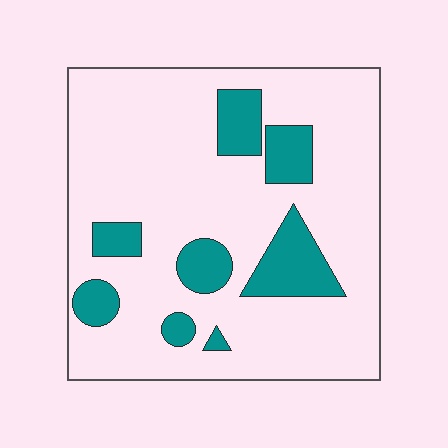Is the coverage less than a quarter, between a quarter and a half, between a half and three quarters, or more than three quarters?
Less than a quarter.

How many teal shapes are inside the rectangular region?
8.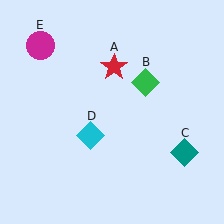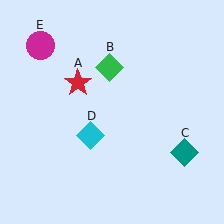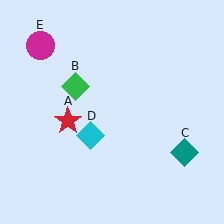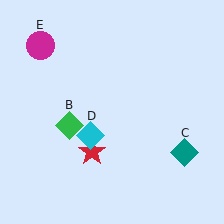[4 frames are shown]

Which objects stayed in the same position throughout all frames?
Teal diamond (object C) and cyan diamond (object D) and magenta circle (object E) remained stationary.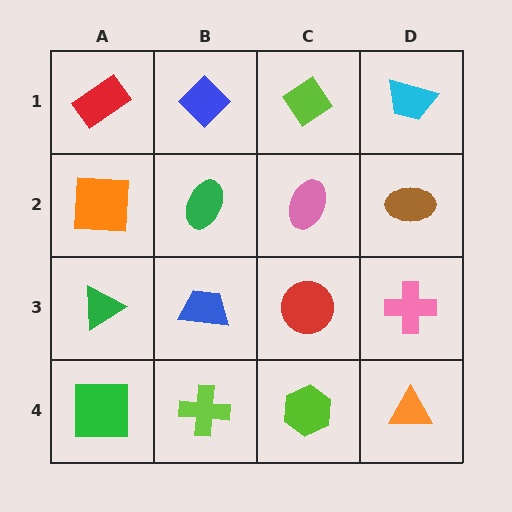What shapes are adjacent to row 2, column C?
A lime diamond (row 1, column C), a red circle (row 3, column C), a green ellipse (row 2, column B), a brown ellipse (row 2, column D).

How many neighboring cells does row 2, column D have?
3.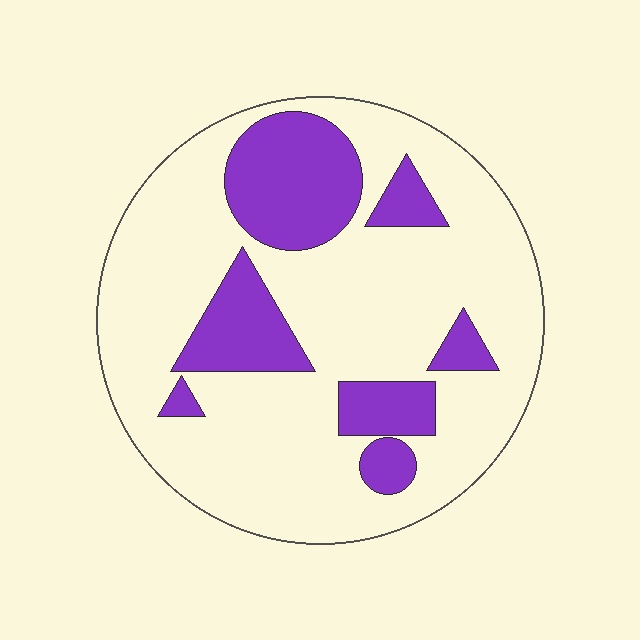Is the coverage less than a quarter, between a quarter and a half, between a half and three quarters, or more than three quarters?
Less than a quarter.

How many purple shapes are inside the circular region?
7.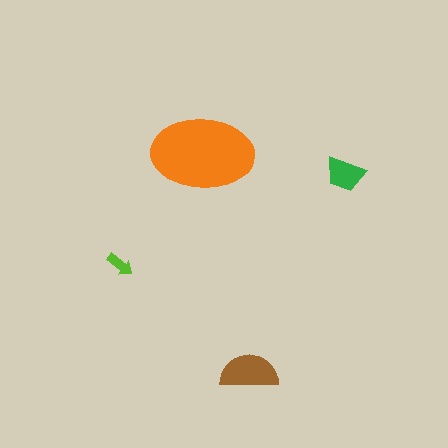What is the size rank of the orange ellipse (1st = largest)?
1st.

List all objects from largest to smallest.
The orange ellipse, the brown semicircle, the green trapezoid, the lime arrow.